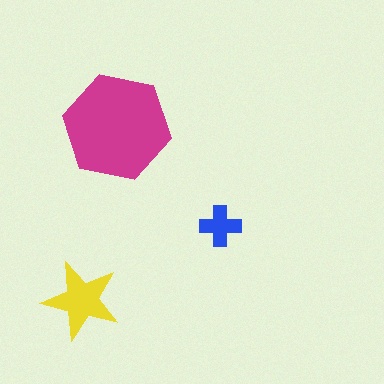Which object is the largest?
The magenta hexagon.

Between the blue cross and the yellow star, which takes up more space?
The yellow star.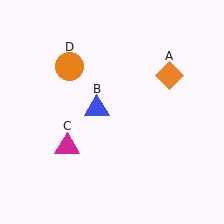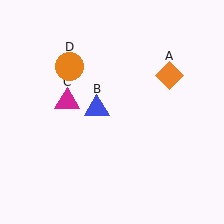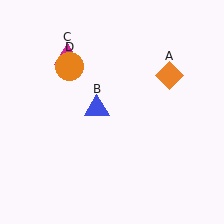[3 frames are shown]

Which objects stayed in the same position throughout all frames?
Orange diamond (object A) and blue triangle (object B) and orange circle (object D) remained stationary.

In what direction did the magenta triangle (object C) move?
The magenta triangle (object C) moved up.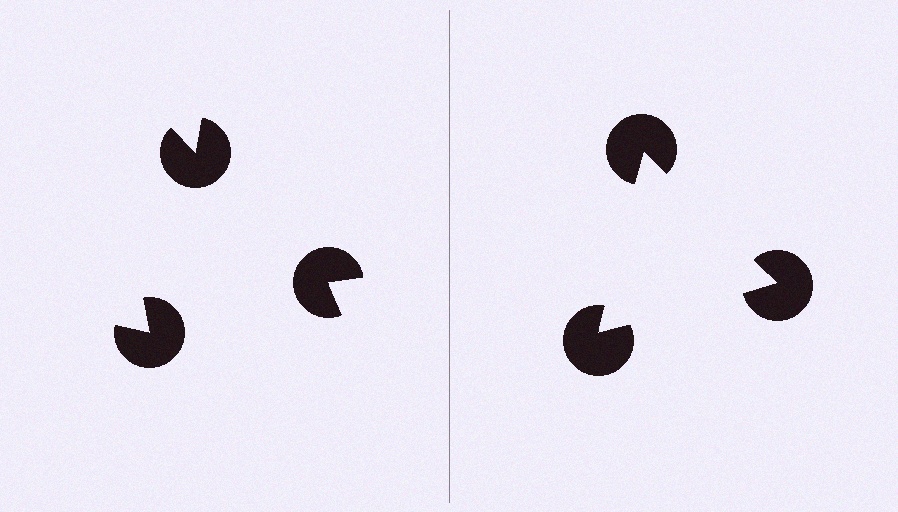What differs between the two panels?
The pac-man discs are positioned identically on both sides; only the wedge orientations differ. On the right they align to a triangle; on the left they are misaligned.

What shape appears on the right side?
An illusory triangle.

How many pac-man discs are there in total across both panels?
6 — 3 on each side.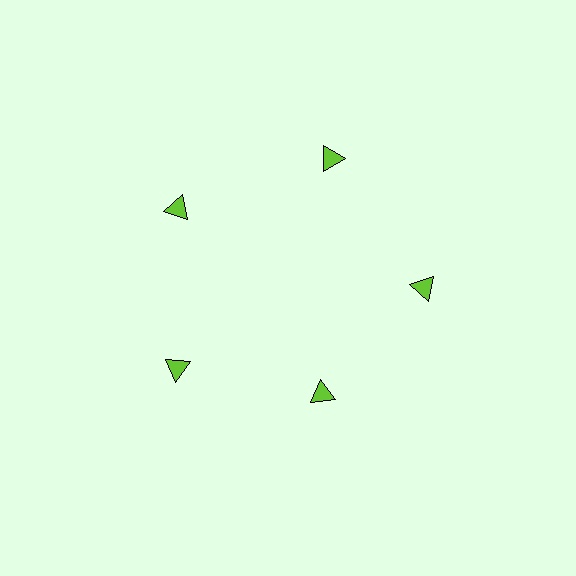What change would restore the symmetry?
The symmetry would be restored by moving it outward, back onto the ring so that all 5 triangles sit at equal angles and equal distance from the center.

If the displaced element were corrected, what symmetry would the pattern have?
It would have 5-fold rotational symmetry — the pattern would map onto itself every 72 degrees.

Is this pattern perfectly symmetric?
No. The 5 lime triangles are arranged in a ring, but one element near the 5 o'clock position is pulled inward toward the center, breaking the 5-fold rotational symmetry.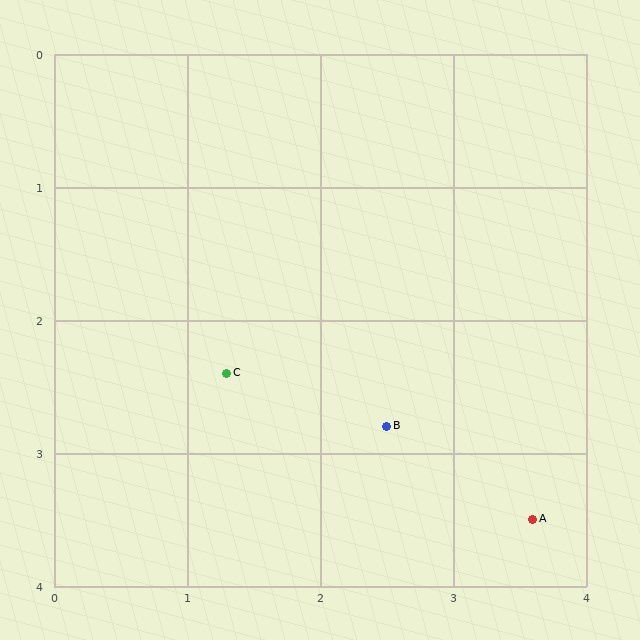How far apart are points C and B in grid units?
Points C and B are about 1.3 grid units apart.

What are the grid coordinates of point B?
Point B is at approximately (2.5, 2.8).